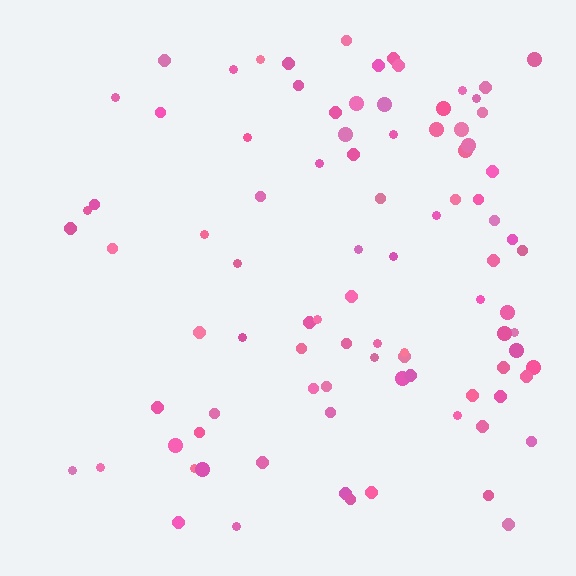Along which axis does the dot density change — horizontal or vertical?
Horizontal.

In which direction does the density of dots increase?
From left to right, with the right side densest.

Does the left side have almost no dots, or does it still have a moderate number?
Still a moderate number, just noticeably fewer than the right.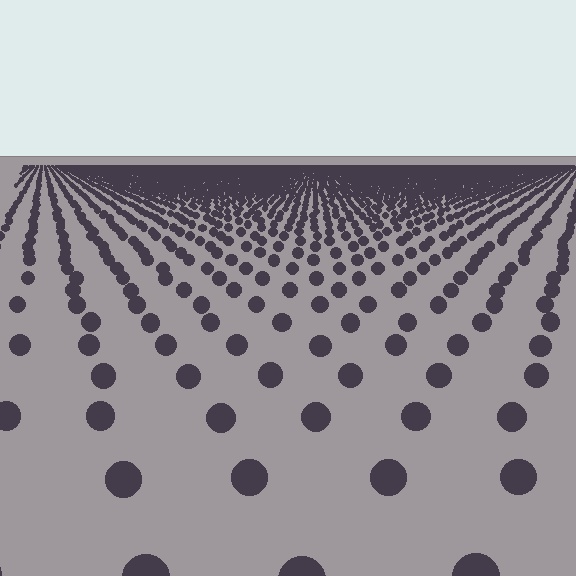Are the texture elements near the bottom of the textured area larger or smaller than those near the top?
Larger. Near the bottom, elements are closer to the viewer and appear at a bigger on-screen size.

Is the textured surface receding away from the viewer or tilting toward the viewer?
The surface is receding away from the viewer. Texture elements get smaller and denser toward the top.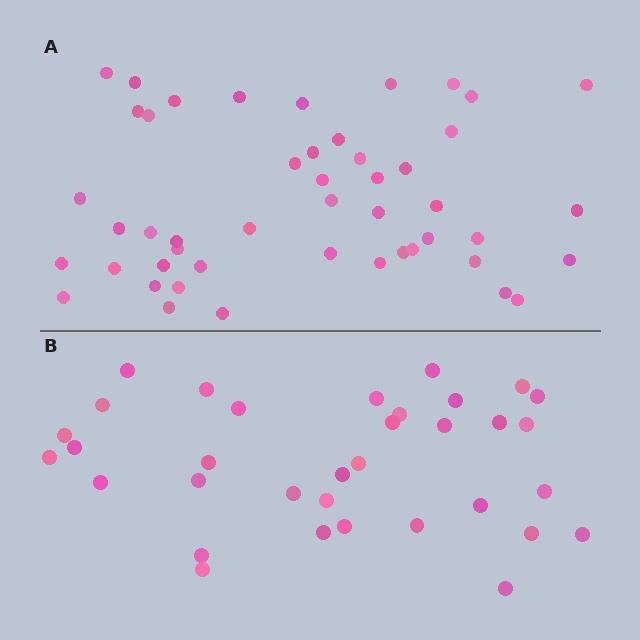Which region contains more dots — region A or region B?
Region A (the top region) has more dots.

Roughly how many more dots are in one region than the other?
Region A has approximately 15 more dots than region B.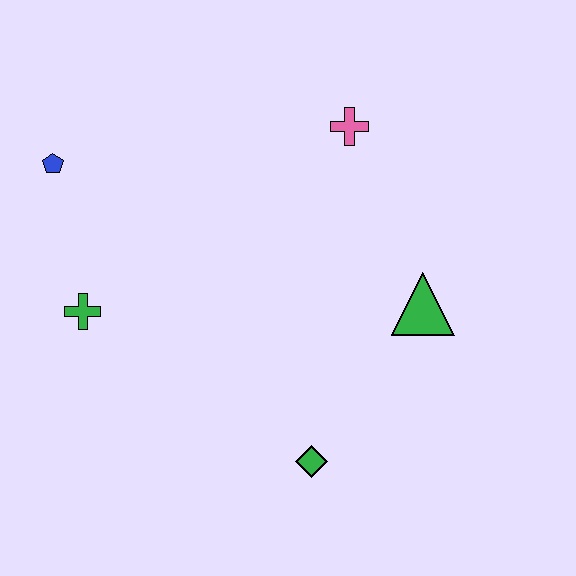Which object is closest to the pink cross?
The green triangle is closest to the pink cross.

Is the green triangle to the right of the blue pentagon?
Yes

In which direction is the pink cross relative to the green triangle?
The pink cross is above the green triangle.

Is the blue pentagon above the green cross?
Yes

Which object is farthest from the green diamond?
The blue pentagon is farthest from the green diamond.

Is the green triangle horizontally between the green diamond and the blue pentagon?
No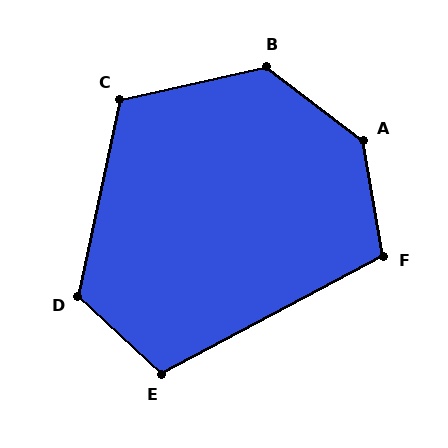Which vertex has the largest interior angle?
A, at approximately 137 degrees.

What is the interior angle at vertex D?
Approximately 121 degrees (obtuse).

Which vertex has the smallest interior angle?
F, at approximately 108 degrees.